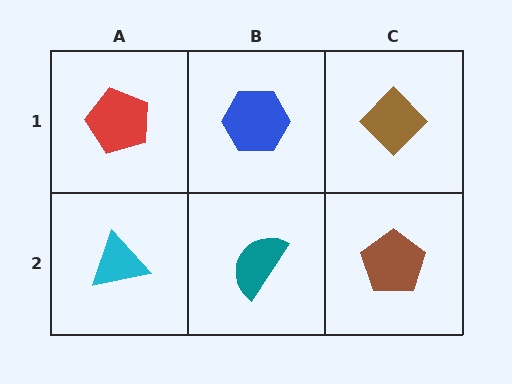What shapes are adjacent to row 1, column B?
A teal semicircle (row 2, column B), a red pentagon (row 1, column A), a brown diamond (row 1, column C).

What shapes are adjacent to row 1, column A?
A cyan triangle (row 2, column A), a blue hexagon (row 1, column B).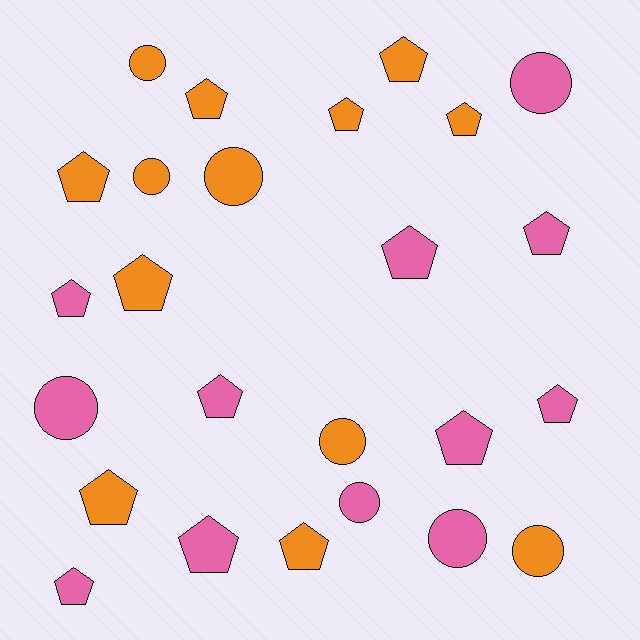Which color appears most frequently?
Orange, with 13 objects.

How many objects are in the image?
There are 25 objects.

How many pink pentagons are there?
There are 8 pink pentagons.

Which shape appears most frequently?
Pentagon, with 16 objects.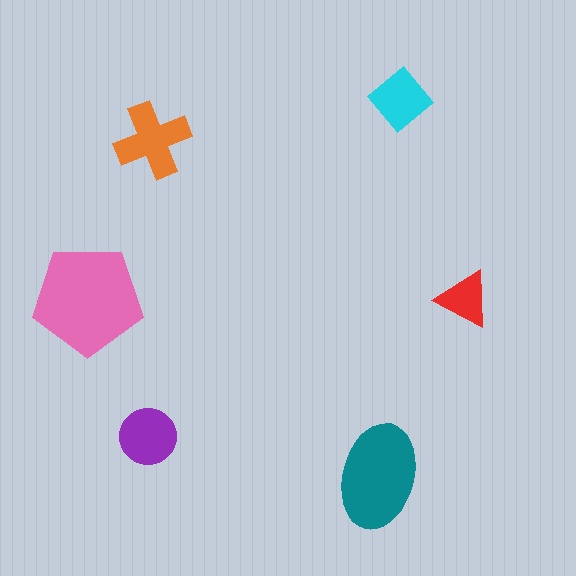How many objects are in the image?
There are 6 objects in the image.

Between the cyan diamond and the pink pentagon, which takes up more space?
The pink pentagon.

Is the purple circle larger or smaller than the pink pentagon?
Smaller.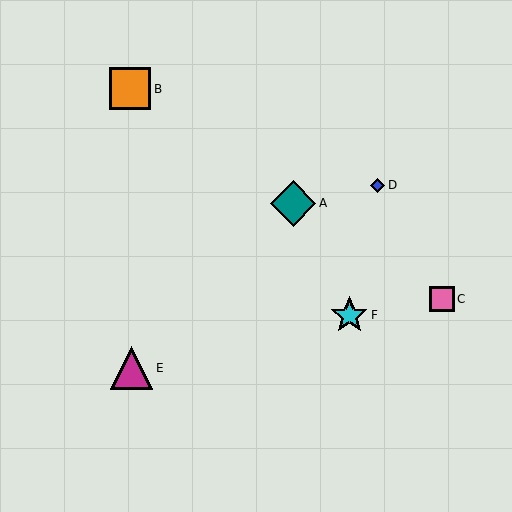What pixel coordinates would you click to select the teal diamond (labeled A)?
Click at (293, 203) to select the teal diamond A.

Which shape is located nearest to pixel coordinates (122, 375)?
The magenta triangle (labeled E) at (131, 368) is nearest to that location.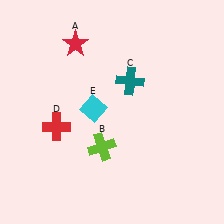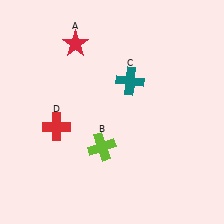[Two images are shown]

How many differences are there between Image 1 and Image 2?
There is 1 difference between the two images.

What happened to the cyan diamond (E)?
The cyan diamond (E) was removed in Image 2. It was in the top-left area of Image 1.